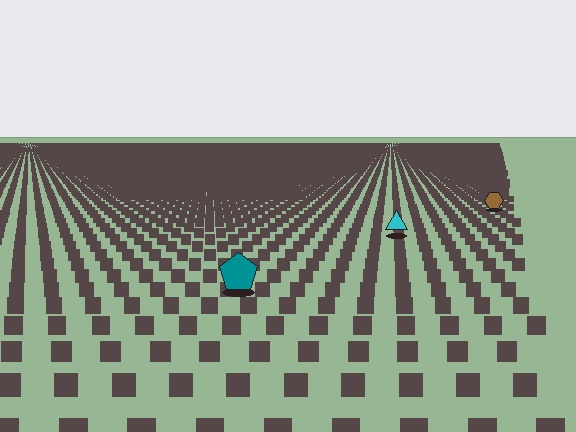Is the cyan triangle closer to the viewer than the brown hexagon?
Yes. The cyan triangle is closer — you can tell from the texture gradient: the ground texture is coarser near it.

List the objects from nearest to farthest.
From nearest to farthest: the teal pentagon, the cyan triangle, the brown hexagon.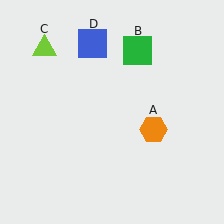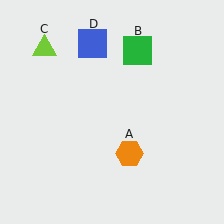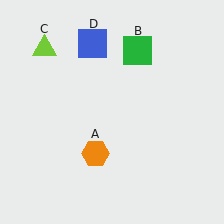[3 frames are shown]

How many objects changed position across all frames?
1 object changed position: orange hexagon (object A).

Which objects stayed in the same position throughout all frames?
Green square (object B) and lime triangle (object C) and blue square (object D) remained stationary.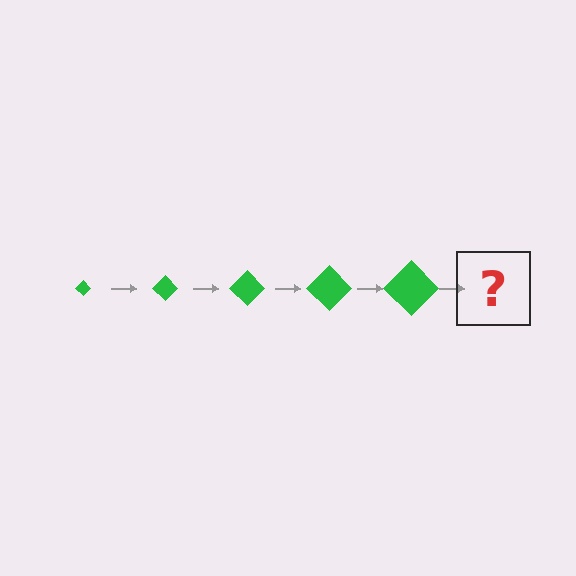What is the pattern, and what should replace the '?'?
The pattern is that the diamond gets progressively larger each step. The '?' should be a green diamond, larger than the previous one.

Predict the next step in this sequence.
The next step is a green diamond, larger than the previous one.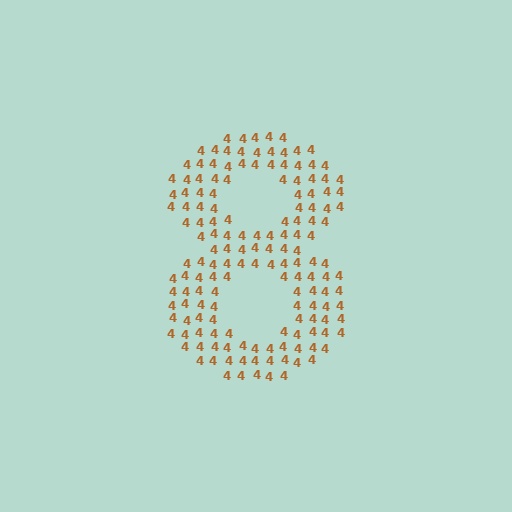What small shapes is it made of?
It is made of small digit 4's.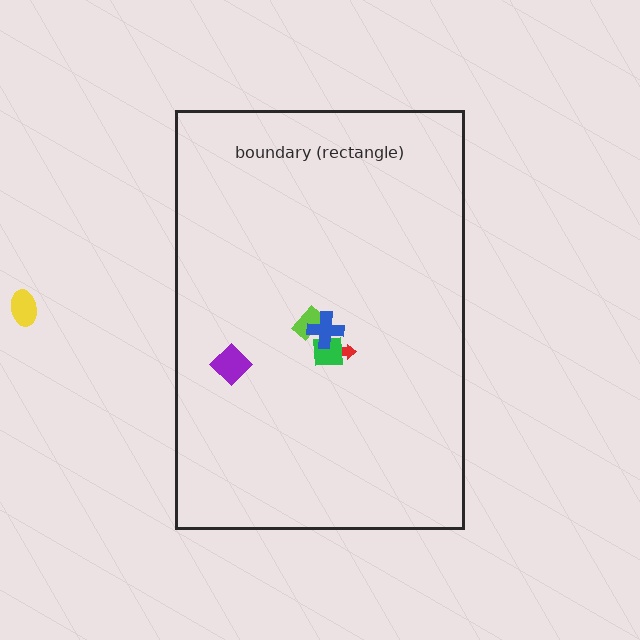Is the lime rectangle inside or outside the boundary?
Inside.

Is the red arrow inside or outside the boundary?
Inside.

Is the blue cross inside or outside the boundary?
Inside.